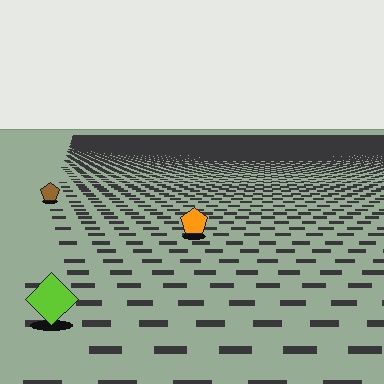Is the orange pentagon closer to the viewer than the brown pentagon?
Yes. The orange pentagon is closer — you can tell from the texture gradient: the ground texture is coarser near it.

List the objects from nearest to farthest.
From nearest to farthest: the lime diamond, the orange pentagon, the brown pentagon.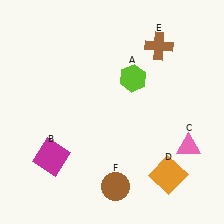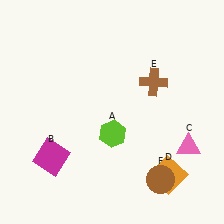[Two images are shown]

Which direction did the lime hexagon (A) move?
The lime hexagon (A) moved down.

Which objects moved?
The objects that moved are: the lime hexagon (A), the brown cross (E), the brown circle (F).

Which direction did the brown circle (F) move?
The brown circle (F) moved right.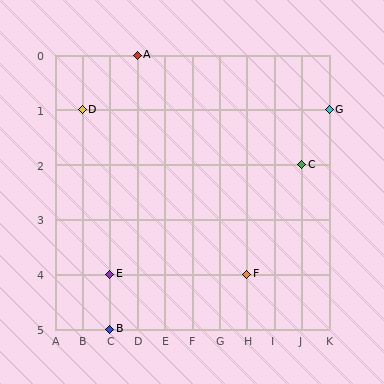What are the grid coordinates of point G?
Point G is at grid coordinates (K, 1).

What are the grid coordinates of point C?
Point C is at grid coordinates (J, 2).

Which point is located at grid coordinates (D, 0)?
Point A is at (D, 0).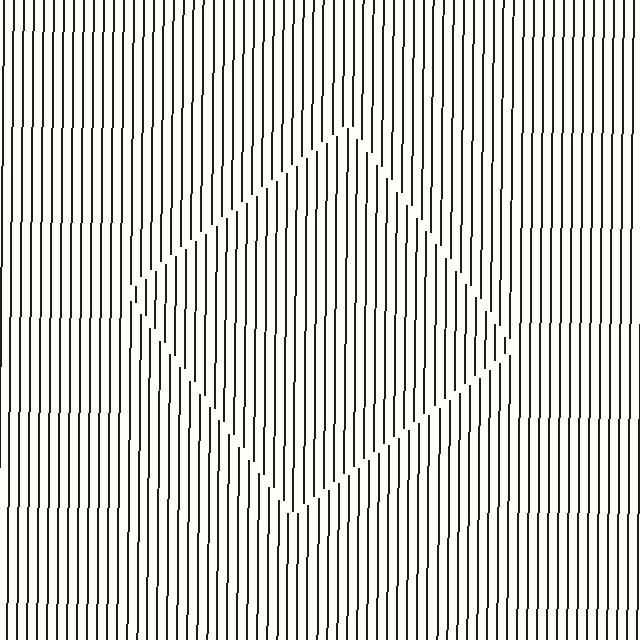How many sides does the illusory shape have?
4 sides — the line-ends trace a square.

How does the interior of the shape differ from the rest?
The interior of the shape contains the same grating, shifted by half a period — the contour is defined by the phase discontinuity where line-ends from the inner and outer gratings abut.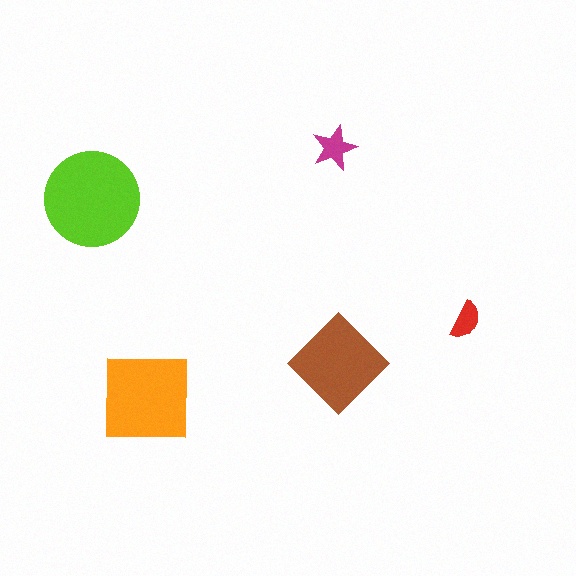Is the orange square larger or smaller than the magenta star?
Larger.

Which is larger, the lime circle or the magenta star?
The lime circle.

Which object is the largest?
The lime circle.